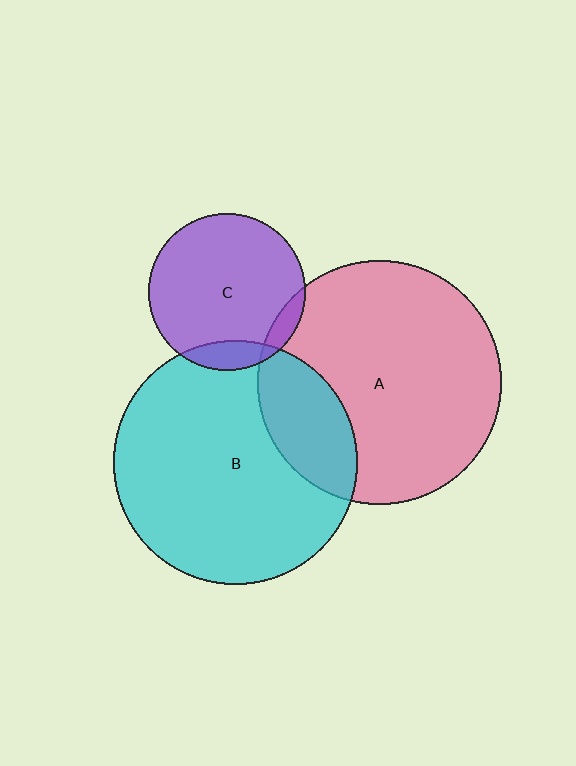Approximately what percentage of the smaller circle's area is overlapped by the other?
Approximately 5%.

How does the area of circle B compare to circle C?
Approximately 2.4 times.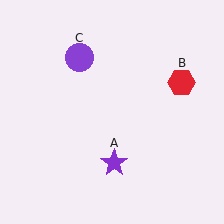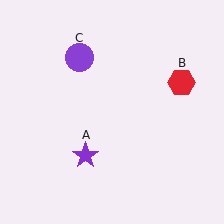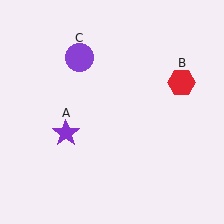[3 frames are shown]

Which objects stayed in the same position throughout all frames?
Red hexagon (object B) and purple circle (object C) remained stationary.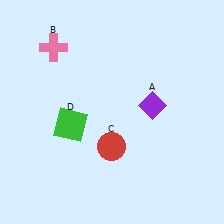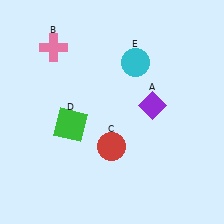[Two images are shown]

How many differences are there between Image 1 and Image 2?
There is 1 difference between the two images.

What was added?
A cyan circle (E) was added in Image 2.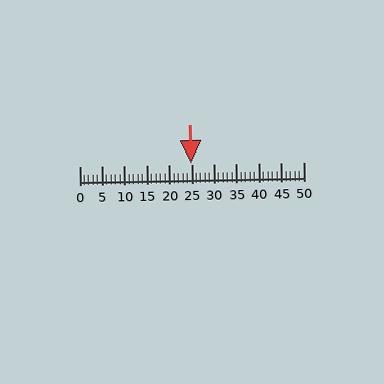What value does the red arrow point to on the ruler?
The red arrow points to approximately 25.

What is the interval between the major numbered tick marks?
The major tick marks are spaced 5 units apart.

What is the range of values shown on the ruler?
The ruler shows values from 0 to 50.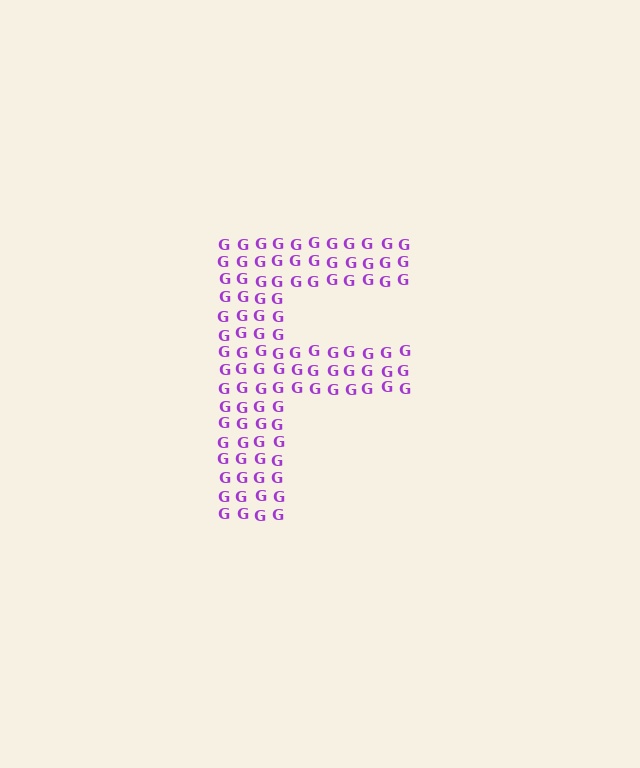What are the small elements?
The small elements are letter G's.